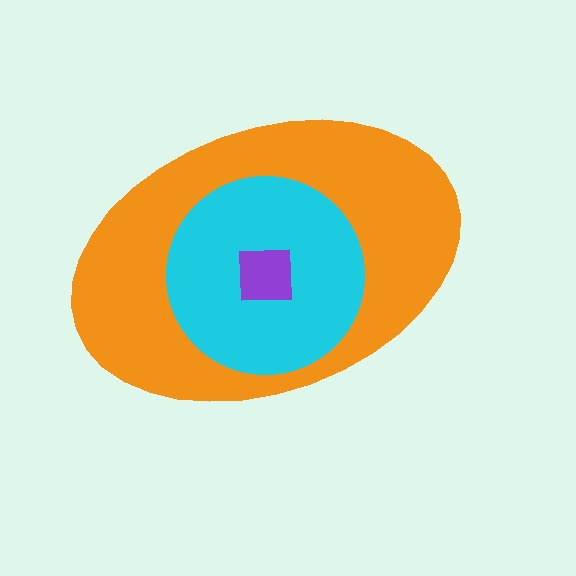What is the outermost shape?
The orange ellipse.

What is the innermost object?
The purple square.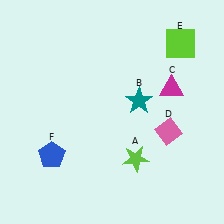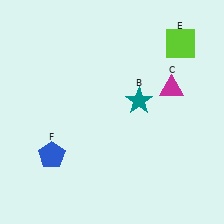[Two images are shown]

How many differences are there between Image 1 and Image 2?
There are 2 differences between the two images.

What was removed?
The lime star (A), the pink diamond (D) were removed in Image 2.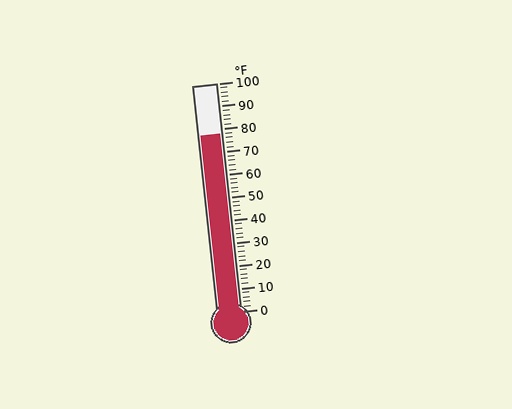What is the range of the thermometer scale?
The thermometer scale ranges from 0°F to 100°F.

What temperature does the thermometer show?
The thermometer shows approximately 78°F.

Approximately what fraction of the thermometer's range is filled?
The thermometer is filled to approximately 80% of its range.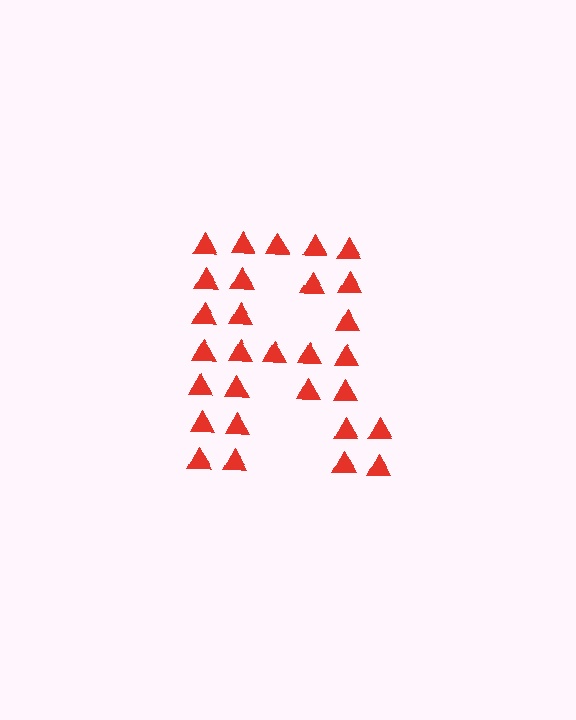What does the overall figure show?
The overall figure shows the letter R.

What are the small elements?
The small elements are triangles.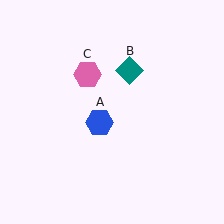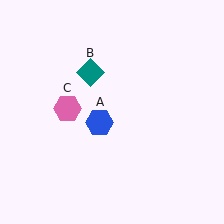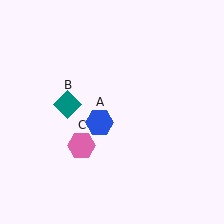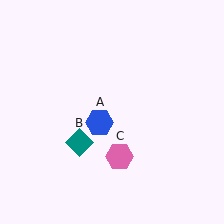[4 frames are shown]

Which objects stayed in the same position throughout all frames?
Blue hexagon (object A) remained stationary.